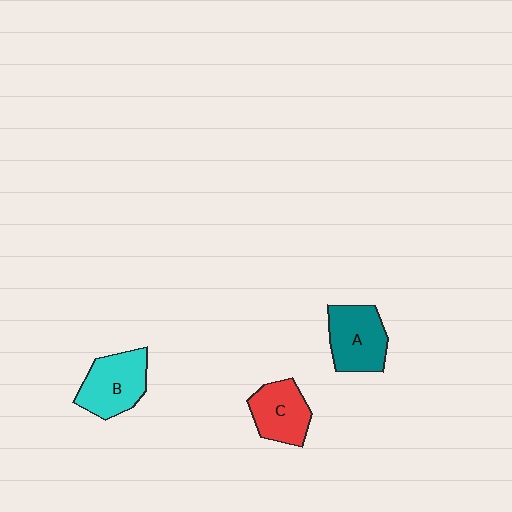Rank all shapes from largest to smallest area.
From largest to smallest: B (cyan), A (teal), C (red).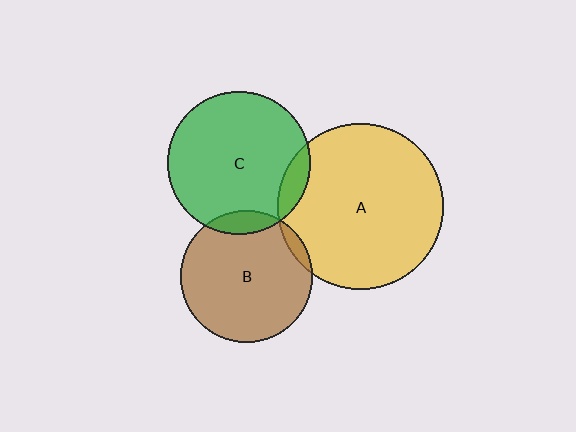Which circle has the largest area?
Circle A (yellow).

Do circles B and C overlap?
Yes.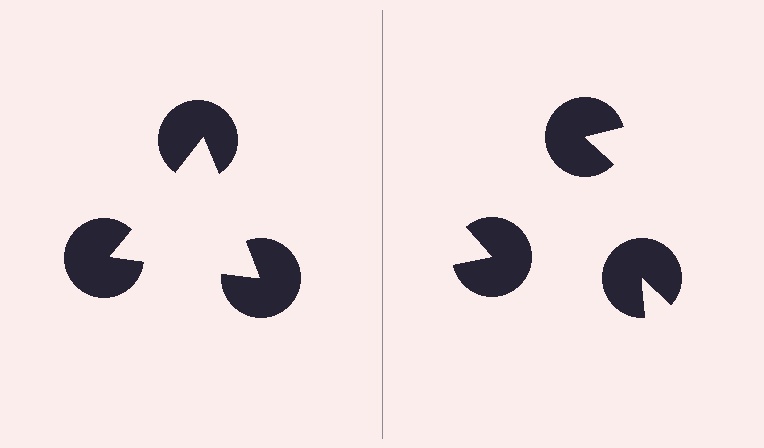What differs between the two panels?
The pac-man discs are positioned identically on both sides; only the wedge orientations differ. On the left they align to a triangle; on the right they are misaligned.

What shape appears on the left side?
An illusory triangle.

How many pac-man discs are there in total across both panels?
6 — 3 on each side.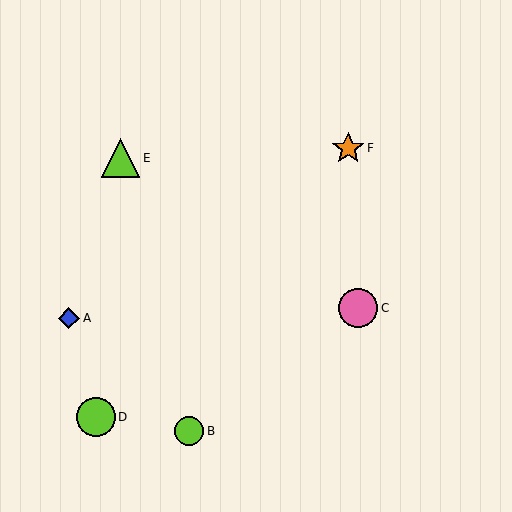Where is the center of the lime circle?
The center of the lime circle is at (96, 417).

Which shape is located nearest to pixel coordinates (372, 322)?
The pink circle (labeled C) at (358, 308) is nearest to that location.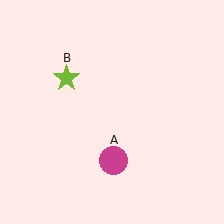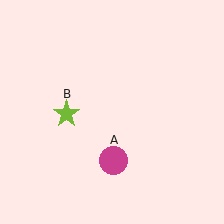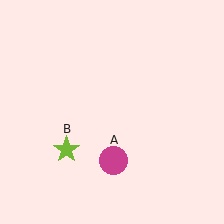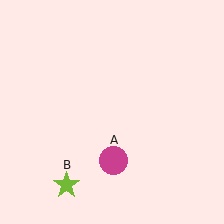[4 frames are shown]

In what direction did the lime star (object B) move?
The lime star (object B) moved down.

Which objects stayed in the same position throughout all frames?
Magenta circle (object A) remained stationary.